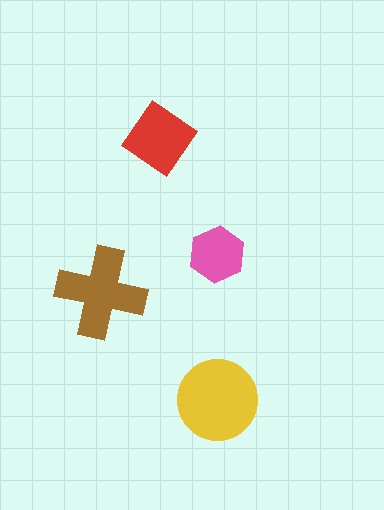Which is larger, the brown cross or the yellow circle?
The yellow circle.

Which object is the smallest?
The pink hexagon.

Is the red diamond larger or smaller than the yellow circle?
Smaller.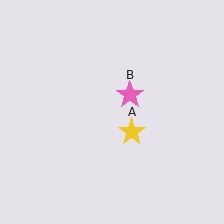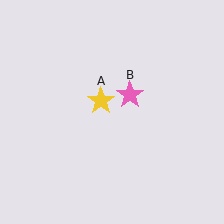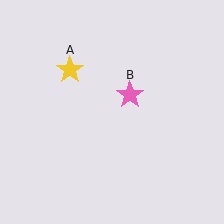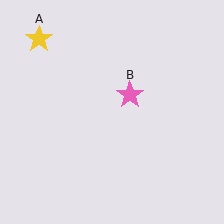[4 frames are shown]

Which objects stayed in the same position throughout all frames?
Pink star (object B) remained stationary.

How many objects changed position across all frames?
1 object changed position: yellow star (object A).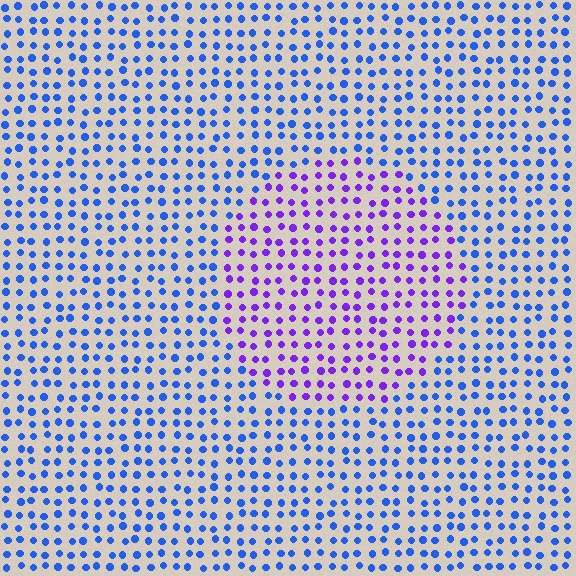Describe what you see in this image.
The image is filled with small blue elements in a uniform arrangement. A circle-shaped region is visible where the elements are tinted to a slightly different hue, forming a subtle color boundary.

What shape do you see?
I see a circle.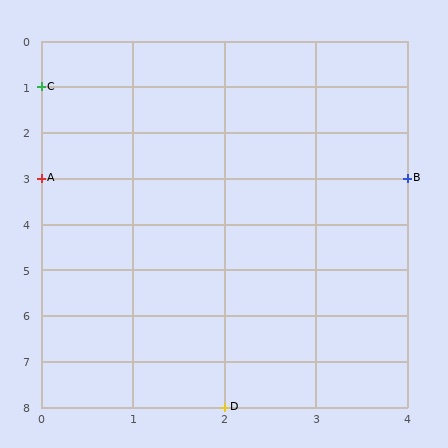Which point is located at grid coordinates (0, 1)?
Point C is at (0, 1).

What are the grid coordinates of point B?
Point B is at grid coordinates (4, 3).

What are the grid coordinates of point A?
Point A is at grid coordinates (0, 3).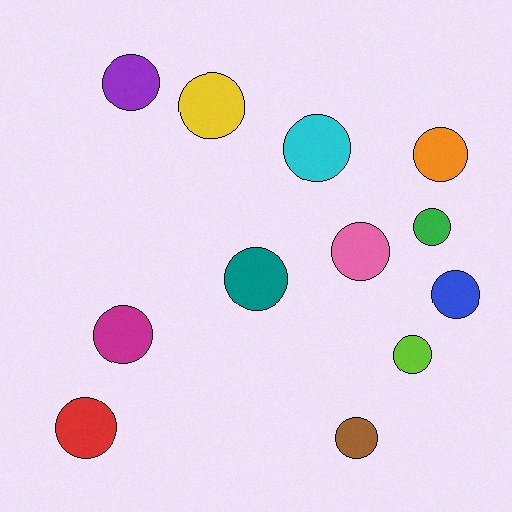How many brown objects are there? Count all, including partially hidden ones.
There is 1 brown object.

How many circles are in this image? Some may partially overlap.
There are 12 circles.